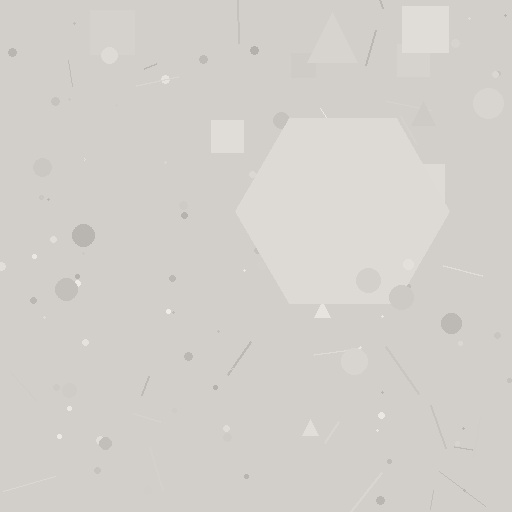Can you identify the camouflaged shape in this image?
The camouflaged shape is a hexagon.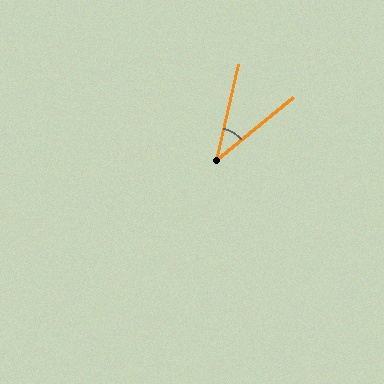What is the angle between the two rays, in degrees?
Approximately 38 degrees.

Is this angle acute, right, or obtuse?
It is acute.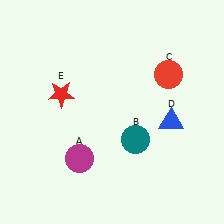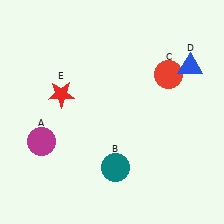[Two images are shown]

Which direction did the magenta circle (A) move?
The magenta circle (A) moved left.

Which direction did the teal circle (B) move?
The teal circle (B) moved down.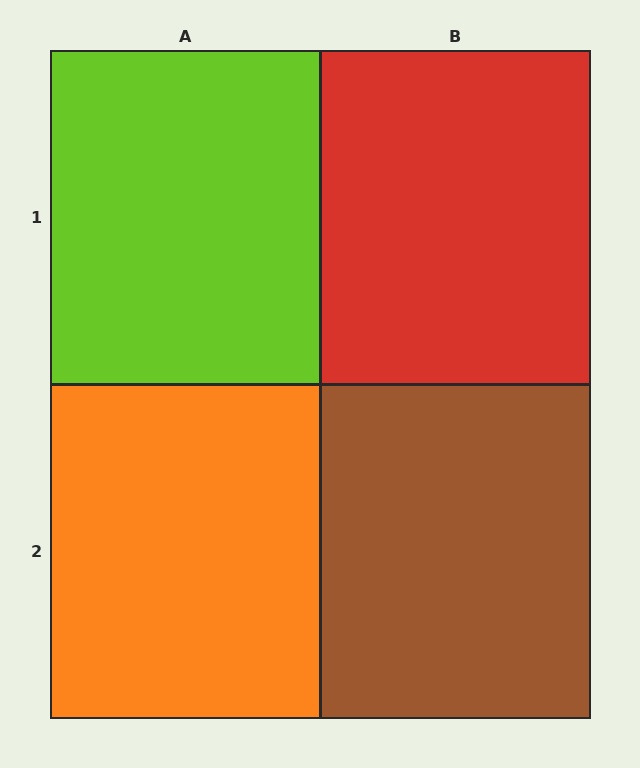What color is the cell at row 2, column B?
Brown.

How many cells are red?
1 cell is red.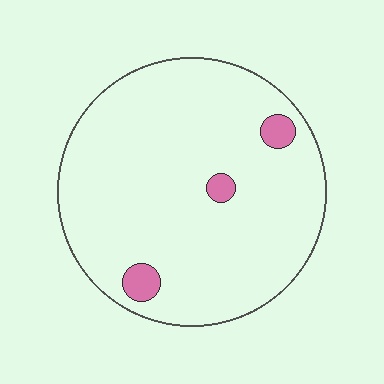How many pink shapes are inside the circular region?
3.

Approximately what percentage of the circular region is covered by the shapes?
Approximately 5%.